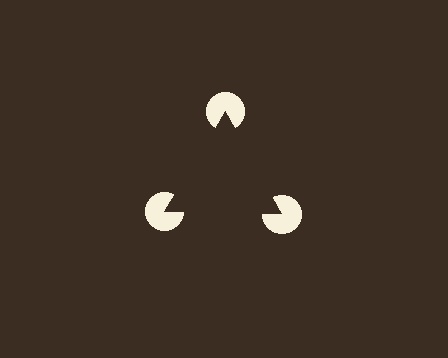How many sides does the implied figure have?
3 sides.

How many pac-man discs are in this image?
There are 3 — one at each vertex of the illusory triangle.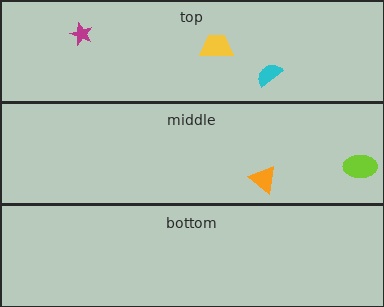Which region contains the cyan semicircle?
The top region.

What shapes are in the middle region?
The lime ellipse, the orange triangle.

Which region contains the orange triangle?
The middle region.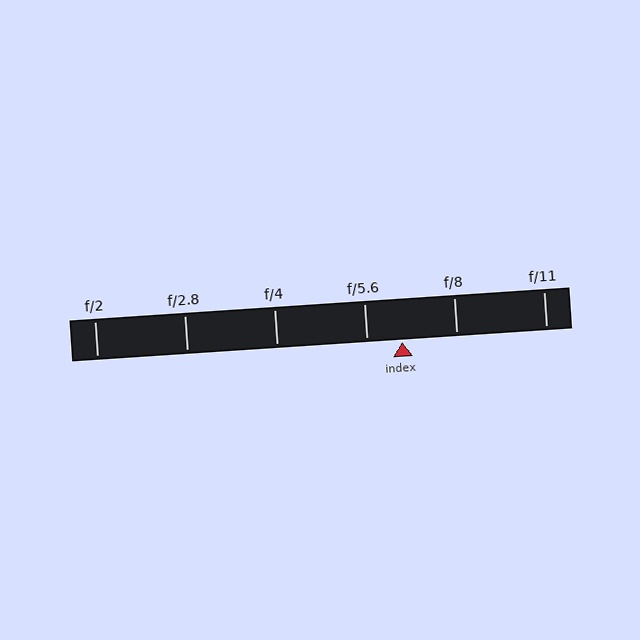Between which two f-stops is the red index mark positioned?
The index mark is between f/5.6 and f/8.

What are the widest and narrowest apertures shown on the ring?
The widest aperture shown is f/2 and the narrowest is f/11.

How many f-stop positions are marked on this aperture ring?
There are 6 f-stop positions marked.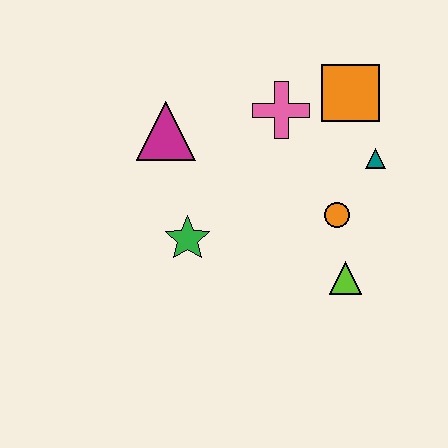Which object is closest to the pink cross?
The orange square is closest to the pink cross.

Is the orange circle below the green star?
No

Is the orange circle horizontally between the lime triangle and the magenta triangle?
Yes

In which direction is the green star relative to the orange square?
The green star is to the left of the orange square.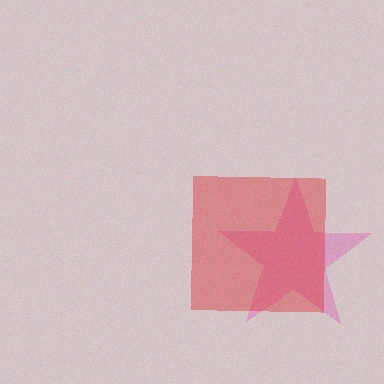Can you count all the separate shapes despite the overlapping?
Yes, there are 2 separate shapes.